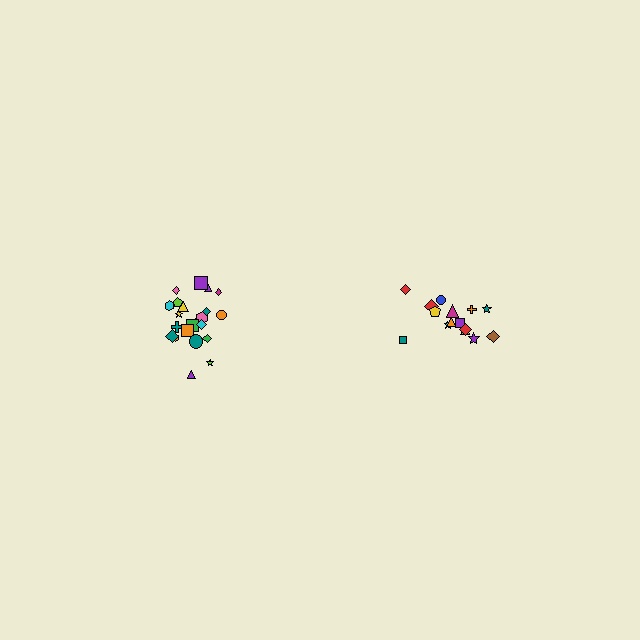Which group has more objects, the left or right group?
The left group.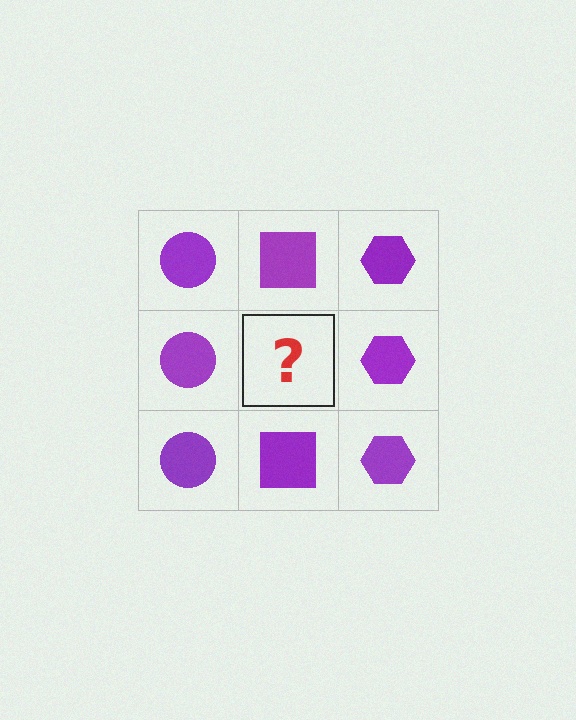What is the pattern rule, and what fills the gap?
The rule is that each column has a consistent shape. The gap should be filled with a purple square.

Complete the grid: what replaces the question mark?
The question mark should be replaced with a purple square.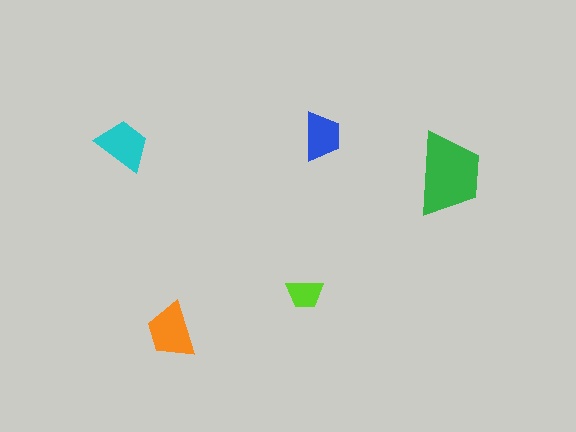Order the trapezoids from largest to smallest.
the green one, the orange one, the cyan one, the blue one, the lime one.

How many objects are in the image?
There are 5 objects in the image.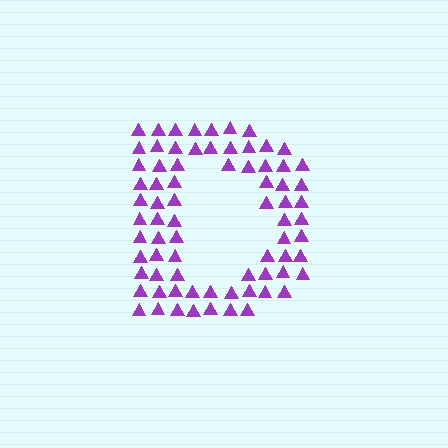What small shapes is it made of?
It is made of small triangles.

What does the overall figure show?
The overall figure shows the letter D.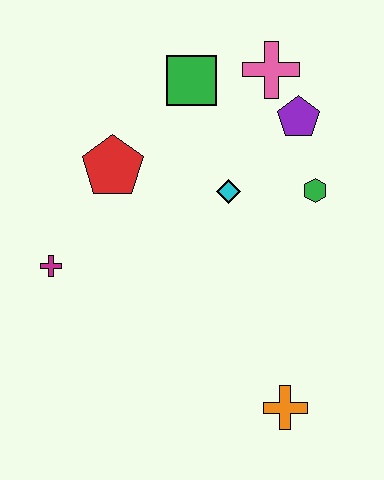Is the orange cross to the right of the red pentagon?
Yes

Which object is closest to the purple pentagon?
The pink cross is closest to the purple pentagon.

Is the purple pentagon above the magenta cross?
Yes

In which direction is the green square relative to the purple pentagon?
The green square is to the left of the purple pentagon.